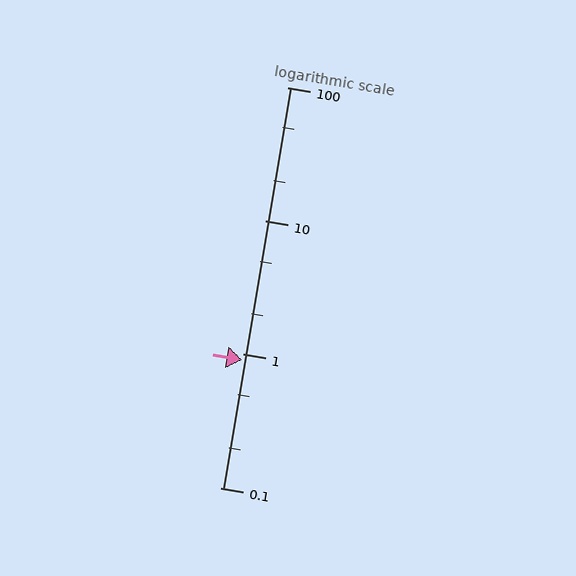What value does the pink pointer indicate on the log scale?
The pointer indicates approximately 0.91.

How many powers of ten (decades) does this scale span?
The scale spans 3 decades, from 0.1 to 100.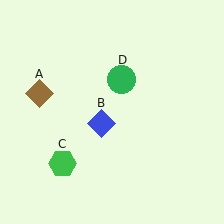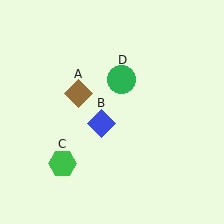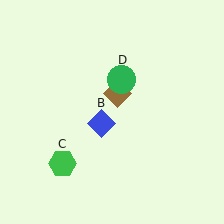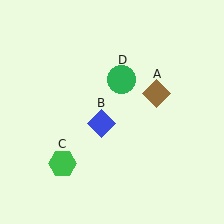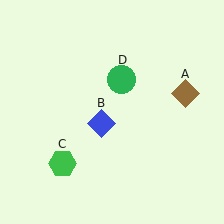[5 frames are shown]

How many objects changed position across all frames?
1 object changed position: brown diamond (object A).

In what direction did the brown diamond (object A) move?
The brown diamond (object A) moved right.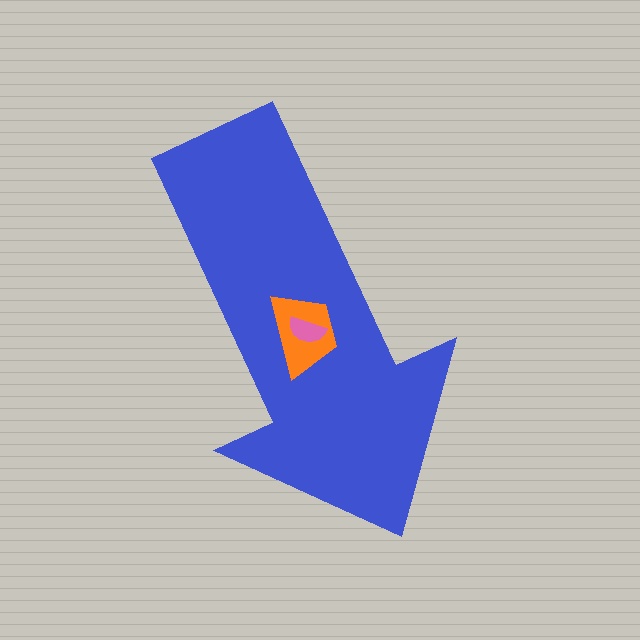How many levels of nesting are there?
3.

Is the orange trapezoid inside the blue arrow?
Yes.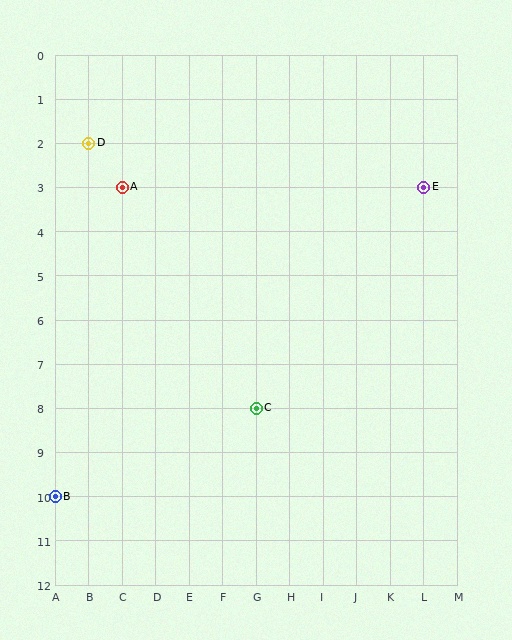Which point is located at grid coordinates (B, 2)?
Point D is at (B, 2).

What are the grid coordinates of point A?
Point A is at grid coordinates (C, 3).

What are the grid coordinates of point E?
Point E is at grid coordinates (L, 3).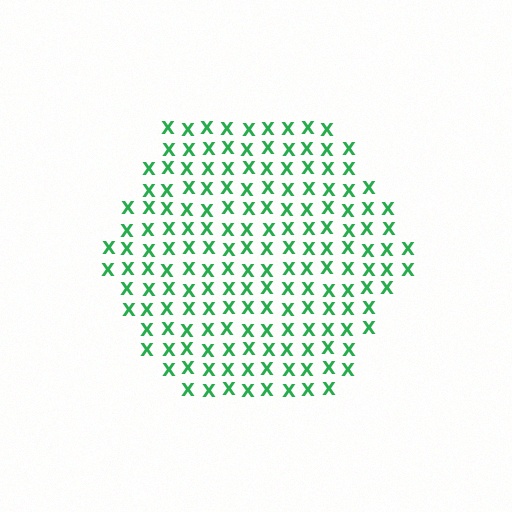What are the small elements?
The small elements are letter X's.